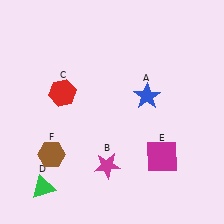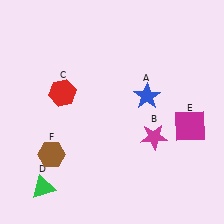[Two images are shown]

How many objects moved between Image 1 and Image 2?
2 objects moved between the two images.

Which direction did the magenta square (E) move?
The magenta square (E) moved up.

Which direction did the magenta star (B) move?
The magenta star (B) moved right.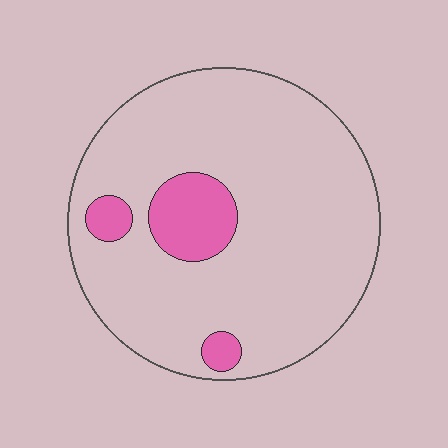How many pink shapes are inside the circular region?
3.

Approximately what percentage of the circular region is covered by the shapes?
Approximately 10%.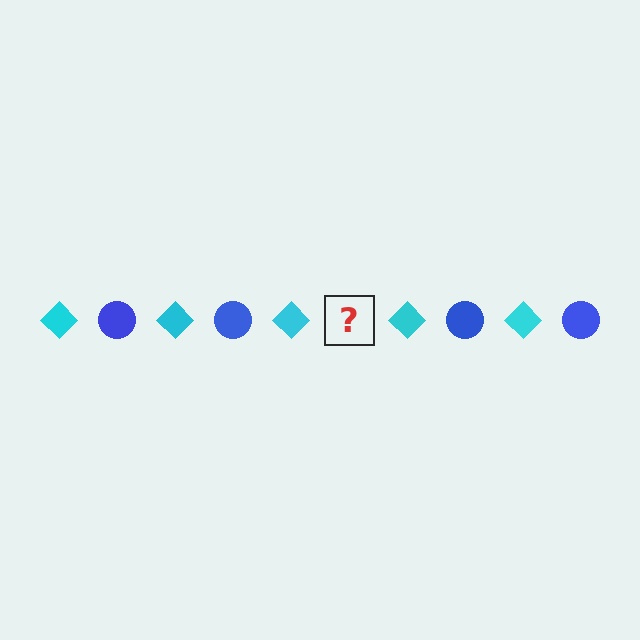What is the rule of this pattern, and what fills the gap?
The rule is that the pattern alternates between cyan diamond and blue circle. The gap should be filled with a blue circle.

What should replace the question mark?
The question mark should be replaced with a blue circle.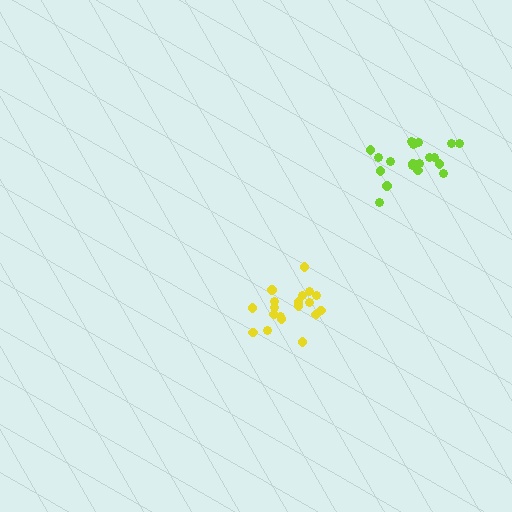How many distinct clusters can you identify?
There are 2 distinct clusters.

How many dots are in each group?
Group 1: 19 dots, Group 2: 19 dots (38 total).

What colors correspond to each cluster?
The clusters are colored: yellow, lime.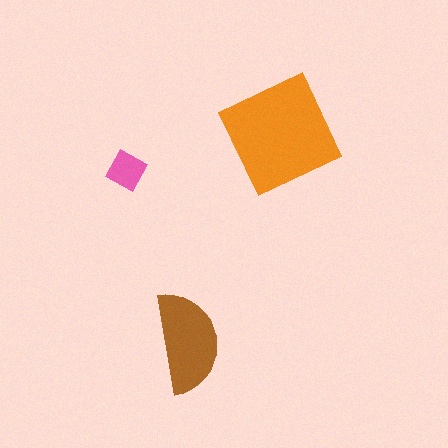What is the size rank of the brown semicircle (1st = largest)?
2nd.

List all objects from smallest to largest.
The pink diamond, the brown semicircle, the orange square.